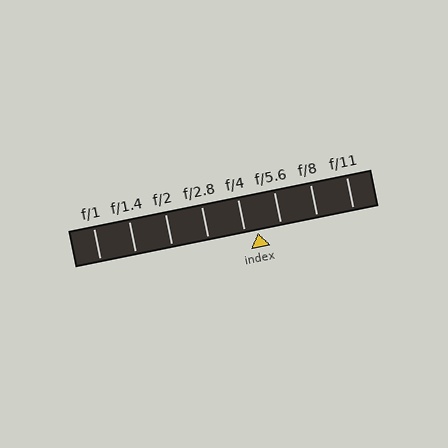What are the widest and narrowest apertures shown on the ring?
The widest aperture shown is f/1 and the narrowest is f/11.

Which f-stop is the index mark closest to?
The index mark is closest to f/4.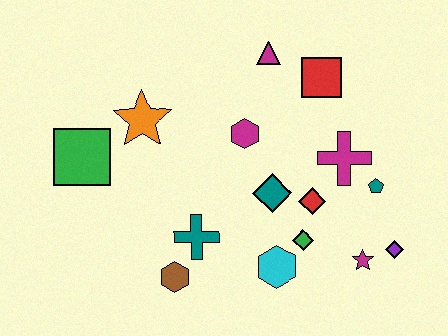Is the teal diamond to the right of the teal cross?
Yes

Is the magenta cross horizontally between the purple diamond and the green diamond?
Yes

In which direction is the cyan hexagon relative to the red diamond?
The cyan hexagon is below the red diamond.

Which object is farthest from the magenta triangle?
The brown hexagon is farthest from the magenta triangle.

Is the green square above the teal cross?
Yes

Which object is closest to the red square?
The magenta triangle is closest to the red square.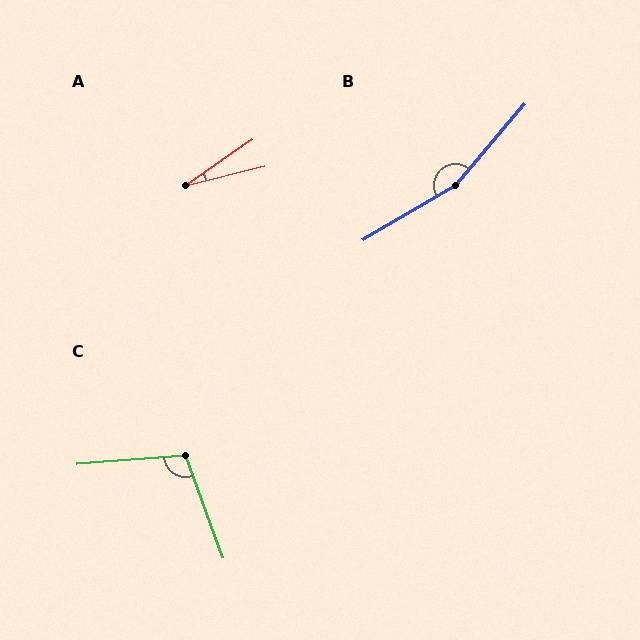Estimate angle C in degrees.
Approximately 106 degrees.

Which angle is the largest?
B, at approximately 161 degrees.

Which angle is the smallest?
A, at approximately 21 degrees.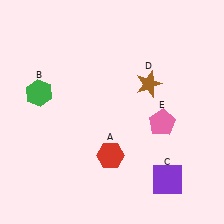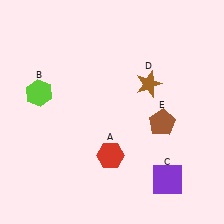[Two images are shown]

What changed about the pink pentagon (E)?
In Image 1, E is pink. In Image 2, it changed to brown.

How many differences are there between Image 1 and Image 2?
There are 2 differences between the two images.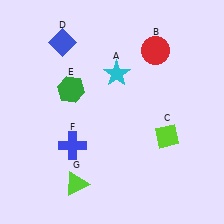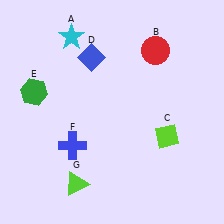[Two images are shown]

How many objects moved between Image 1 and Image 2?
3 objects moved between the two images.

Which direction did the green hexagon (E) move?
The green hexagon (E) moved left.